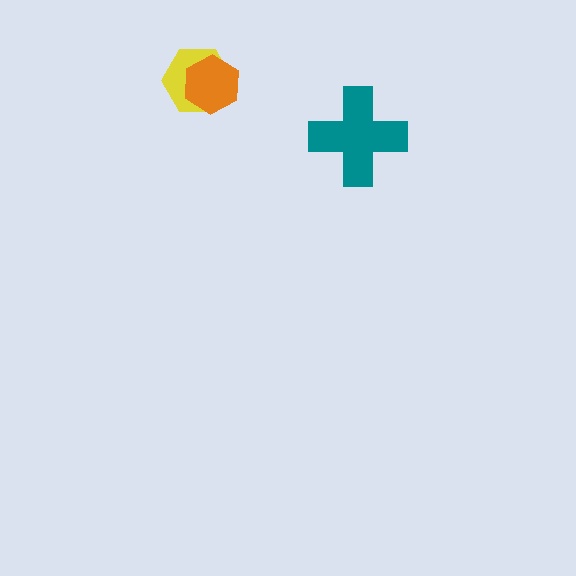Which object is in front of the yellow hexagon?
The orange hexagon is in front of the yellow hexagon.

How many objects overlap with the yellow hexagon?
1 object overlaps with the yellow hexagon.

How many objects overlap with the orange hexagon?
1 object overlaps with the orange hexagon.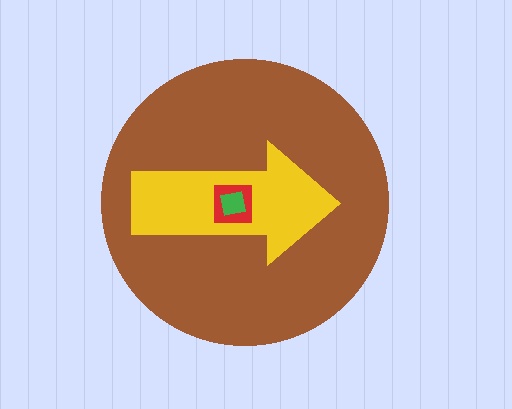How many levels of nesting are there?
4.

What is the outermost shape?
The brown circle.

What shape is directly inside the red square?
The green square.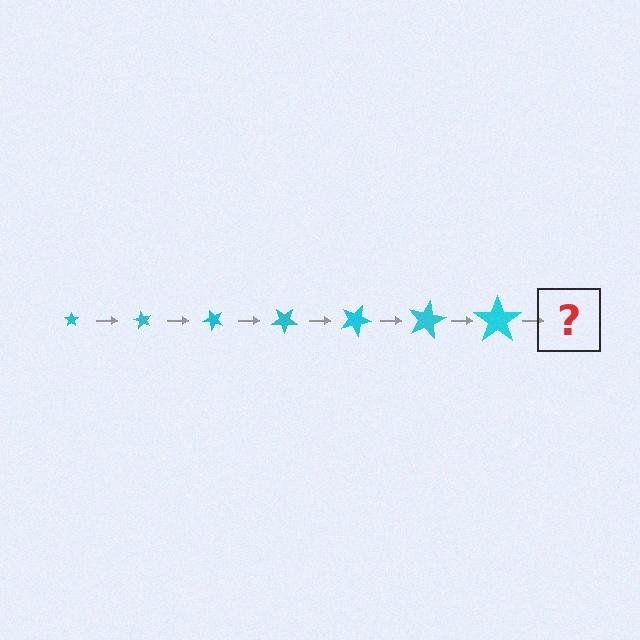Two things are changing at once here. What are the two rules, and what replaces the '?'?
The two rules are that the star grows larger each step and it rotates 60 degrees each step. The '?' should be a star, larger than the previous one and rotated 420 degrees from the start.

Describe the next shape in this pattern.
It should be a star, larger than the previous one and rotated 420 degrees from the start.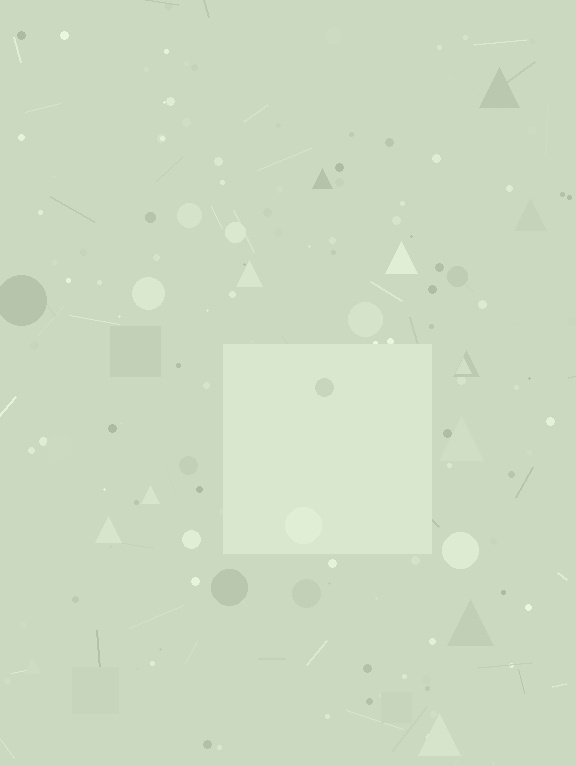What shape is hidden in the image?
A square is hidden in the image.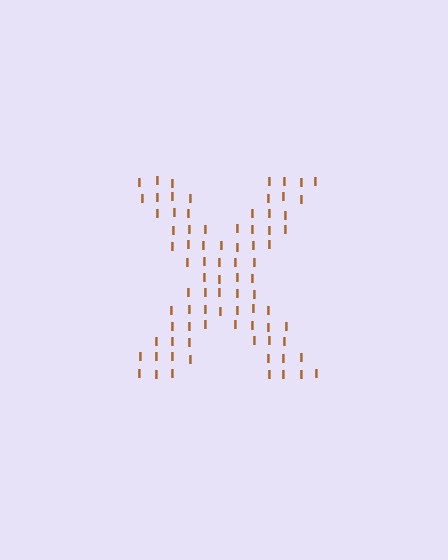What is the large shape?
The large shape is the letter X.